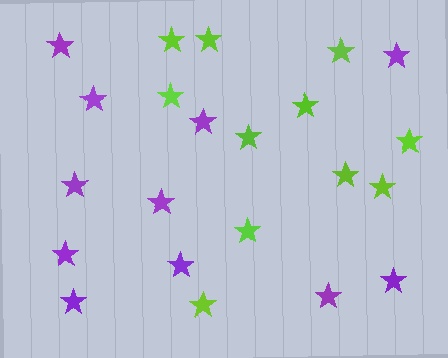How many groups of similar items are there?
There are 2 groups: one group of lime stars (11) and one group of purple stars (11).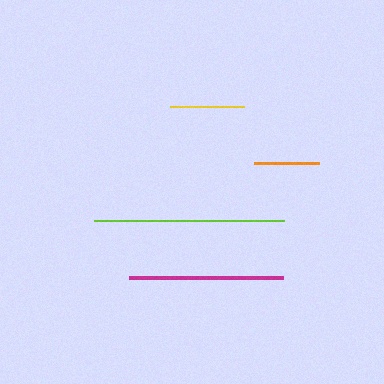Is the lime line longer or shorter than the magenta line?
The lime line is longer than the magenta line.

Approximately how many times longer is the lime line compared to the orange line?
The lime line is approximately 2.9 times the length of the orange line.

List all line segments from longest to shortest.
From longest to shortest: lime, magenta, yellow, orange.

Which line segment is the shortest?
The orange line is the shortest at approximately 65 pixels.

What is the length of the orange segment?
The orange segment is approximately 65 pixels long.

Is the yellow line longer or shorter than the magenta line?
The magenta line is longer than the yellow line.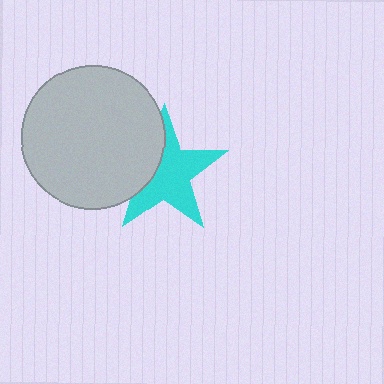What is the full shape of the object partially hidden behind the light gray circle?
The partially hidden object is a cyan star.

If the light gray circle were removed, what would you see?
You would see the complete cyan star.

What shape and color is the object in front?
The object in front is a light gray circle.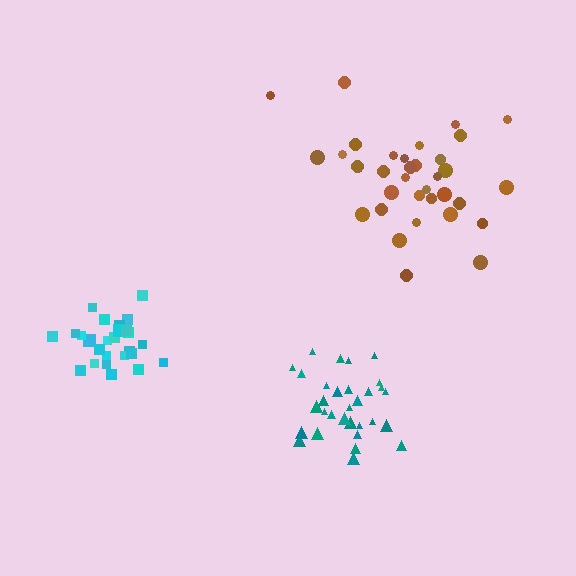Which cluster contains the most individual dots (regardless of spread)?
Brown (35).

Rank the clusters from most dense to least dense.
cyan, teal, brown.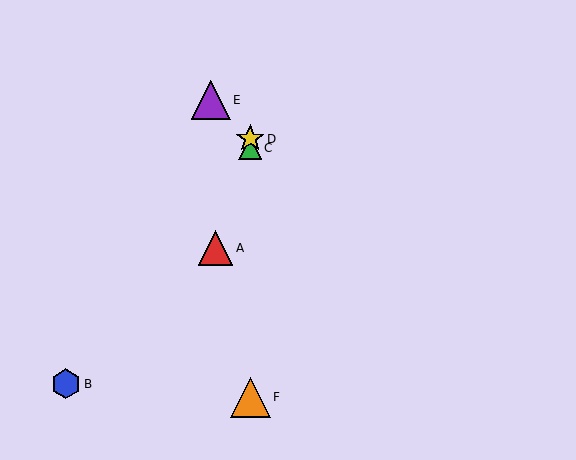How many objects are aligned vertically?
3 objects (C, D, F) are aligned vertically.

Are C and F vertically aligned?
Yes, both are at x≈250.